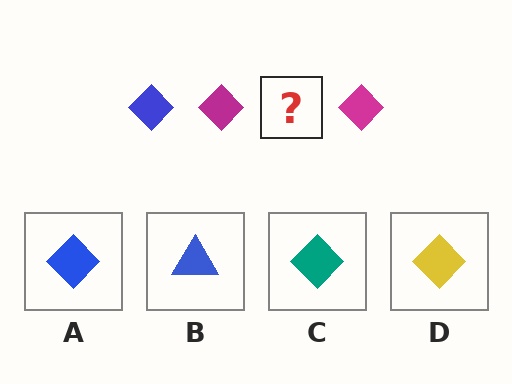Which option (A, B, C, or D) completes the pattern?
A.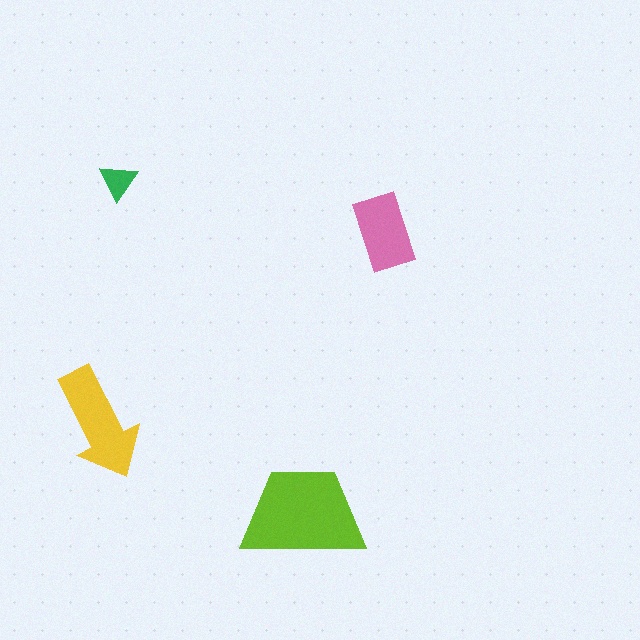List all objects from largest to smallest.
The lime trapezoid, the yellow arrow, the pink rectangle, the green triangle.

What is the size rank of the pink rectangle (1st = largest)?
3rd.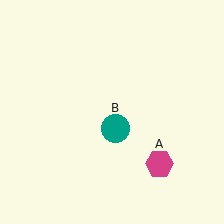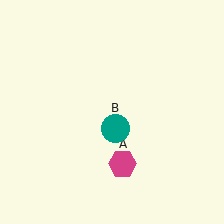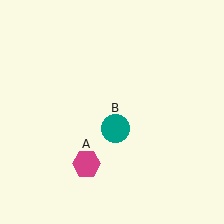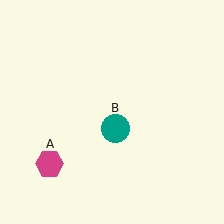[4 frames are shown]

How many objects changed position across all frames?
1 object changed position: magenta hexagon (object A).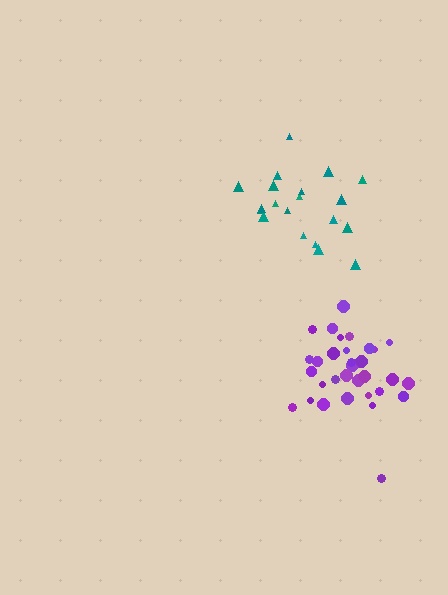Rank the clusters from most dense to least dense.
purple, teal.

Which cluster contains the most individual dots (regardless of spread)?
Purple (32).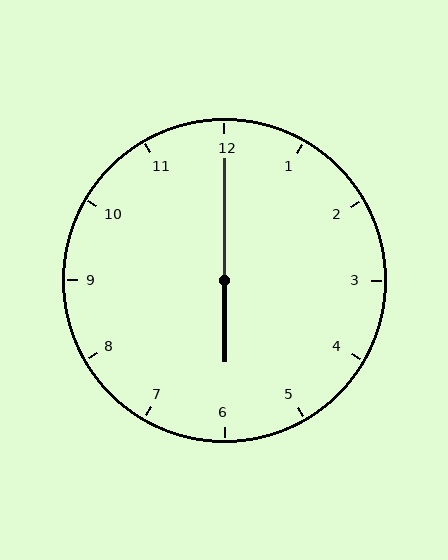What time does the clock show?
6:00.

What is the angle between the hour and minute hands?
Approximately 180 degrees.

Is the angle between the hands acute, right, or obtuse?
It is obtuse.